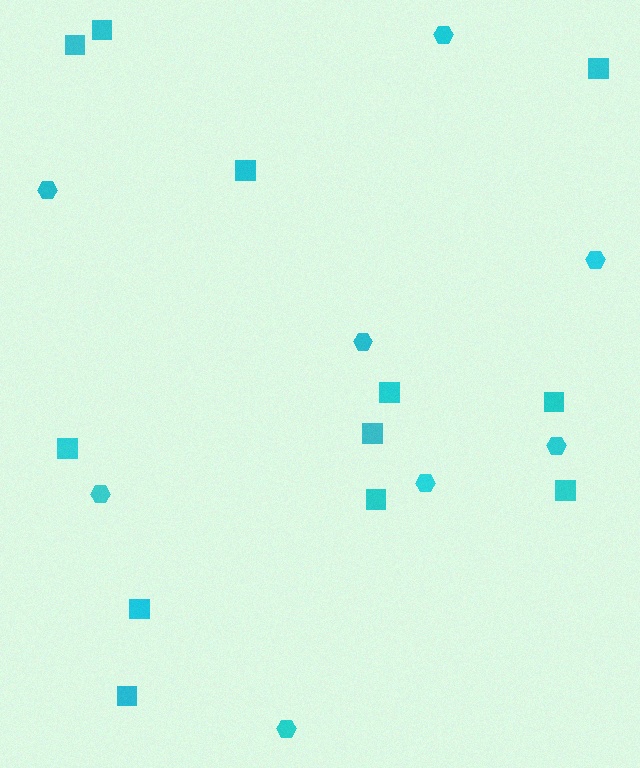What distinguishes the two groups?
There are 2 groups: one group of squares (12) and one group of hexagons (8).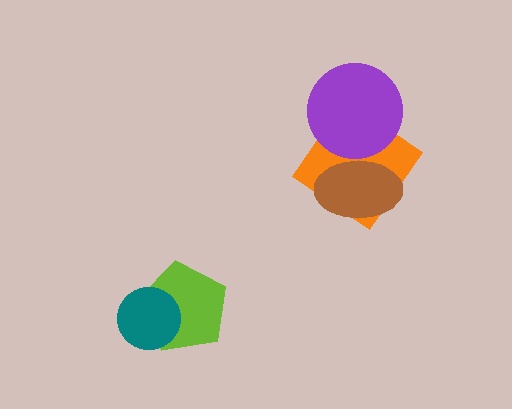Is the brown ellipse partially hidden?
Yes, it is partially covered by another shape.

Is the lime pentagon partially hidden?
Yes, it is partially covered by another shape.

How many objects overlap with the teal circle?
1 object overlaps with the teal circle.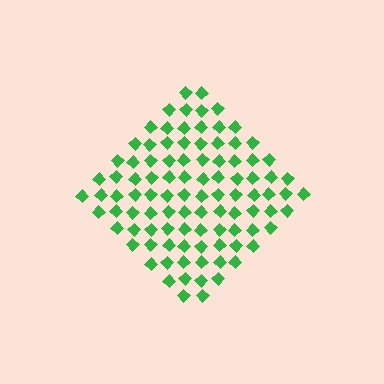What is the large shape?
The large shape is a diamond.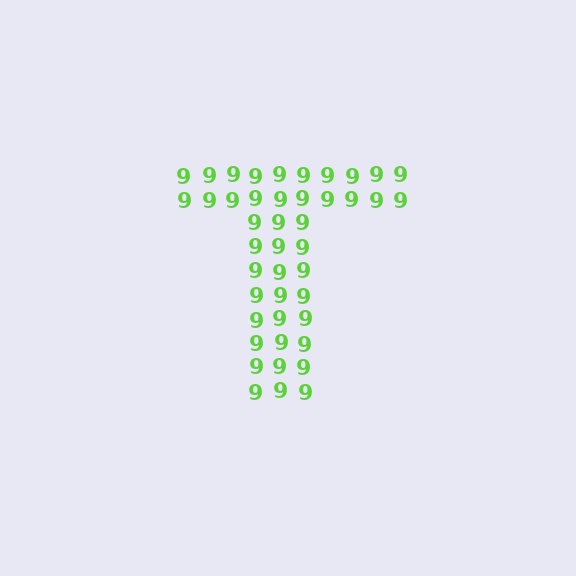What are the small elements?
The small elements are digit 9's.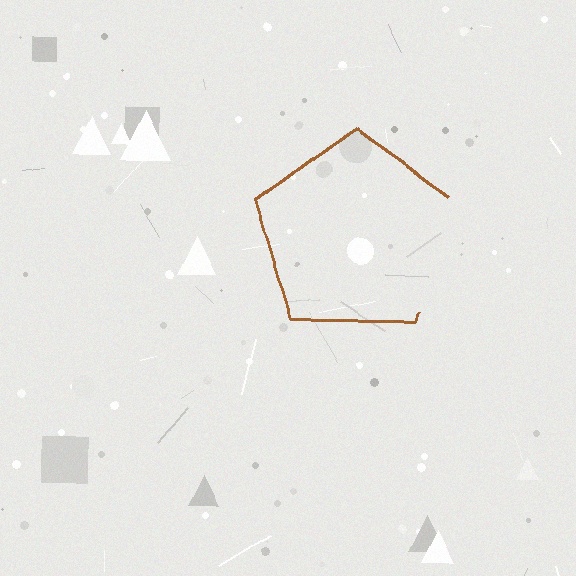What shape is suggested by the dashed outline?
The dashed outline suggests a pentagon.